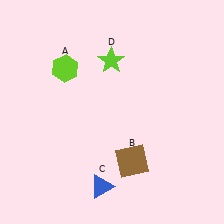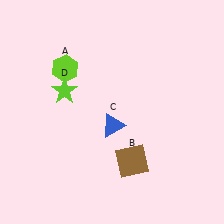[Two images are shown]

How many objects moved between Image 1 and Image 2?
2 objects moved between the two images.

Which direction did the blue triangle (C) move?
The blue triangle (C) moved up.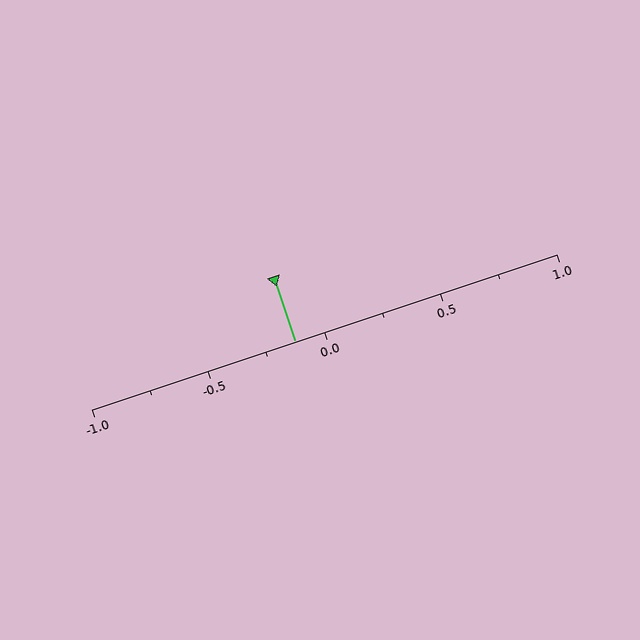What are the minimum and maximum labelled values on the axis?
The axis runs from -1.0 to 1.0.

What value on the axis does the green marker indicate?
The marker indicates approximately -0.12.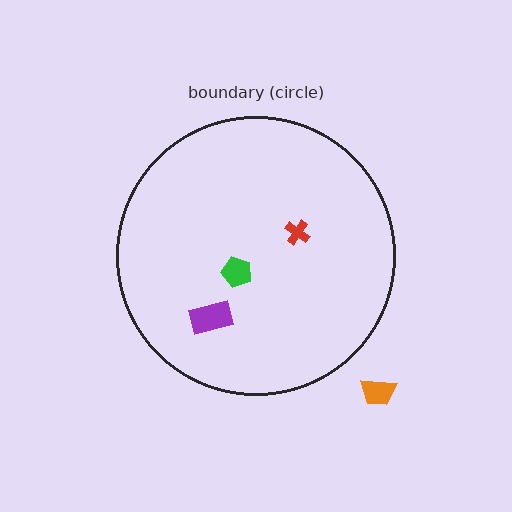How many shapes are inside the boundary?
3 inside, 1 outside.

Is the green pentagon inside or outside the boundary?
Inside.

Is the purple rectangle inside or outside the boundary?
Inside.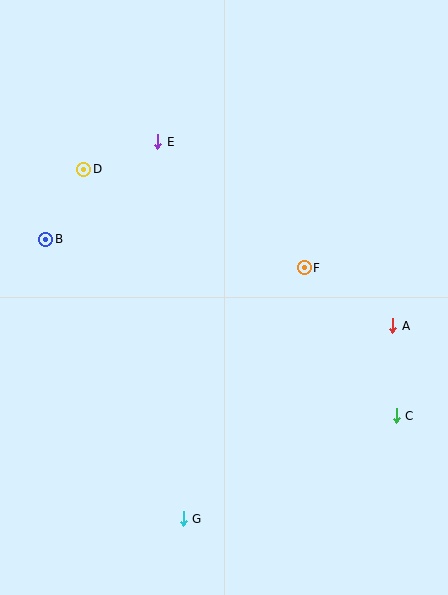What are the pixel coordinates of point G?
Point G is at (183, 519).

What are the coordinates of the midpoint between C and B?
The midpoint between C and B is at (221, 327).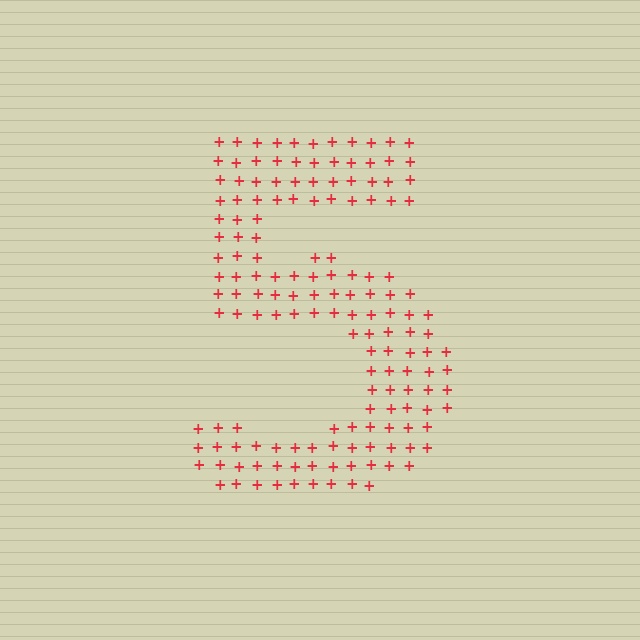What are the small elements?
The small elements are plus signs.